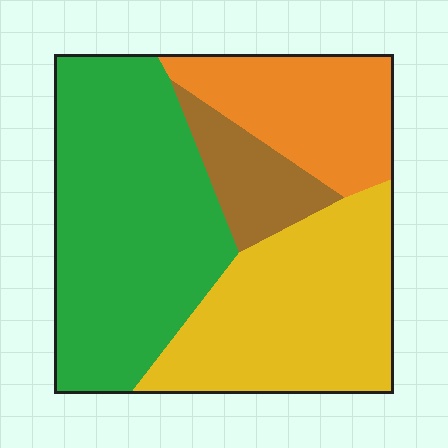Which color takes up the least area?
Brown, at roughly 10%.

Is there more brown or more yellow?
Yellow.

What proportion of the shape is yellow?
Yellow takes up about one third (1/3) of the shape.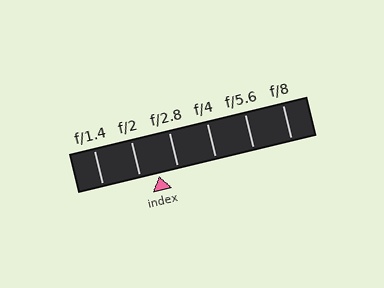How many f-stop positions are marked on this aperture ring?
There are 6 f-stop positions marked.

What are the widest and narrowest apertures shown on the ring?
The widest aperture shown is f/1.4 and the narrowest is f/8.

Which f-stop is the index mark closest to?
The index mark is closest to f/2.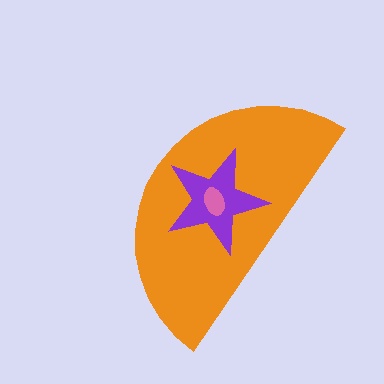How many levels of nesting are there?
3.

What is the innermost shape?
The pink ellipse.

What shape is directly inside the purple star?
The pink ellipse.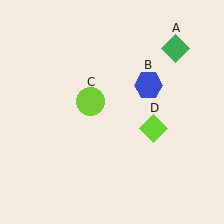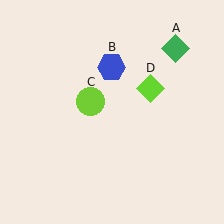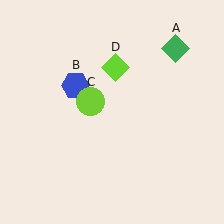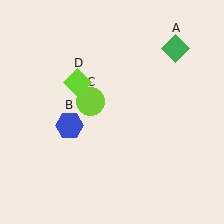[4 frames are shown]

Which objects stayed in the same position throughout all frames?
Green diamond (object A) and lime circle (object C) remained stationary.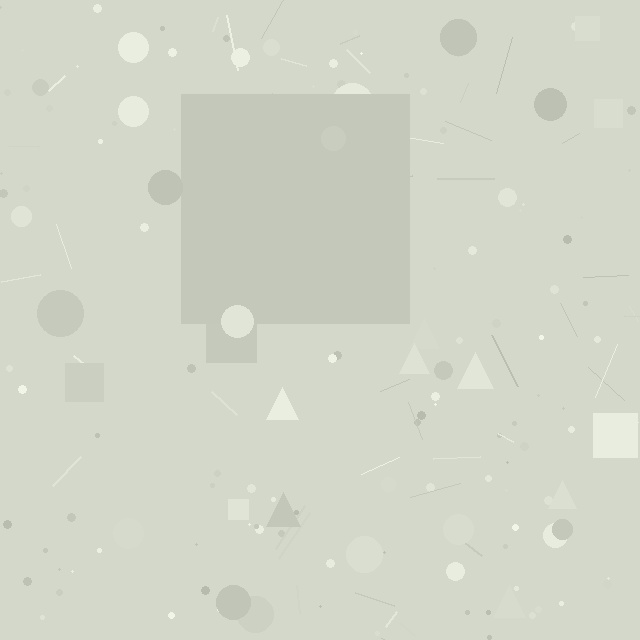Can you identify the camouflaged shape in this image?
The camouflaged shape is a square.